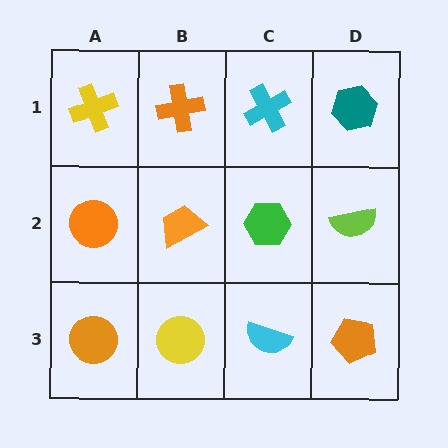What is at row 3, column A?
An orange circle.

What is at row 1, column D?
A teal hexagon.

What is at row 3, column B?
A yellow circle.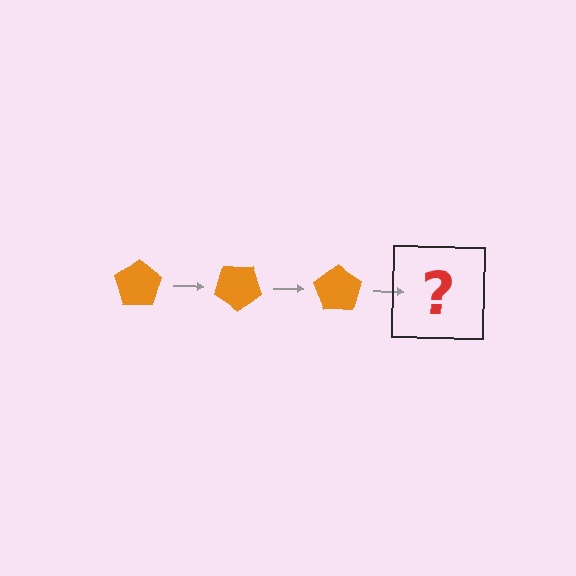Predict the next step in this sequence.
The next step is an orange pentagon rotated 105 degrees.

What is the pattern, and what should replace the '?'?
The pattern is that the pentagon rotates 35 degrees each step. The '?' should be an orange pentagon rotated 105 degrees.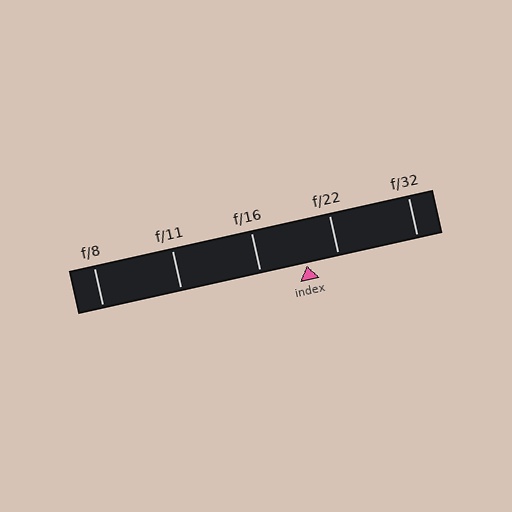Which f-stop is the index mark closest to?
The index mark is closest to f/22.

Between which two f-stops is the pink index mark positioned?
The index mark is between f/16 and f/22.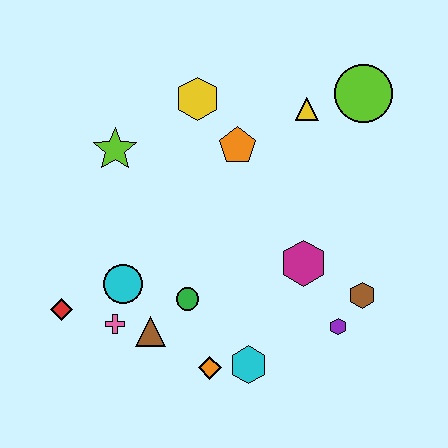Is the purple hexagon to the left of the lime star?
No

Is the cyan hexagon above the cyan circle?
No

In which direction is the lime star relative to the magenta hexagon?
The lime star is to the left of the magenta hexagon.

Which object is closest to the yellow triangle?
The lime circle is closest to the yellow triangle.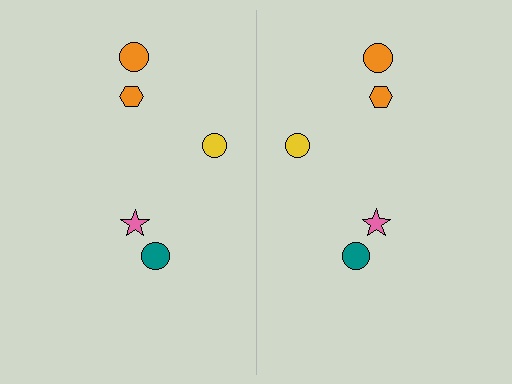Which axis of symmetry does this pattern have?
The pattern has a vertical axis of symmetry running through the center of the image.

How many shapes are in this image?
There are 10 shapes in this image.